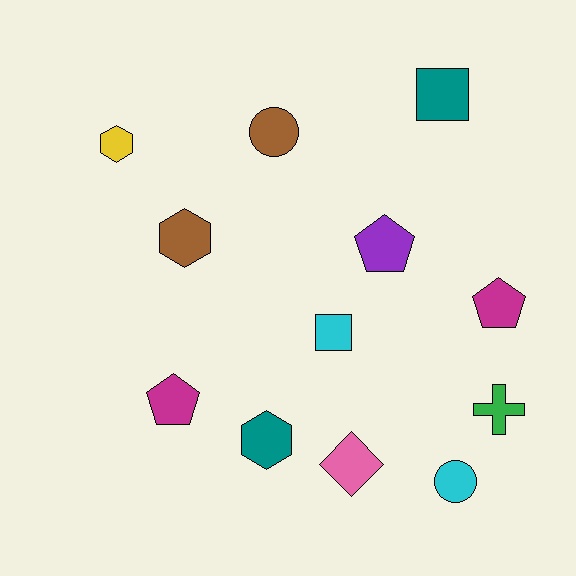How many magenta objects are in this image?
There are 2 magenta objects.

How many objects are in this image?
There are 12 objects.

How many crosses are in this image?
There is 1 cross.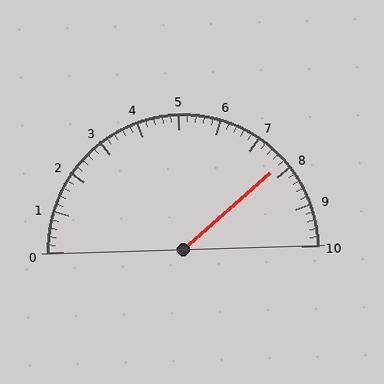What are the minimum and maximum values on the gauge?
The gauge ranges from 0 to 10.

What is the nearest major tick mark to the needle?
The nearest major tick mark is 8.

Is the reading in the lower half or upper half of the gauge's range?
The reading is in the upper half of the range (0 to 10).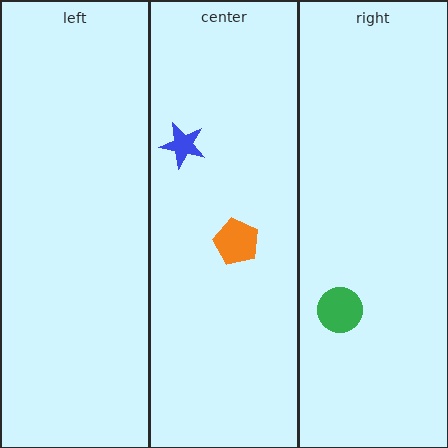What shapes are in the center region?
The orange pentagon, the blue star.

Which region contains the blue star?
The center region.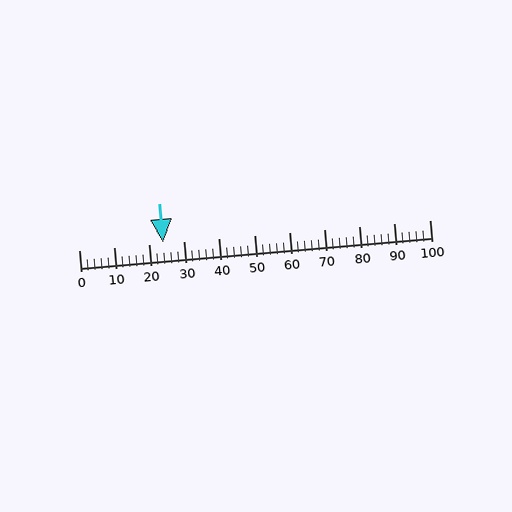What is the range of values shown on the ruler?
The ruler shows values from 0 to 100.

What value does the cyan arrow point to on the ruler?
The cyan arrow points to approximately 24.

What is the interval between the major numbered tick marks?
The major tick marks are spaced 10 units apart.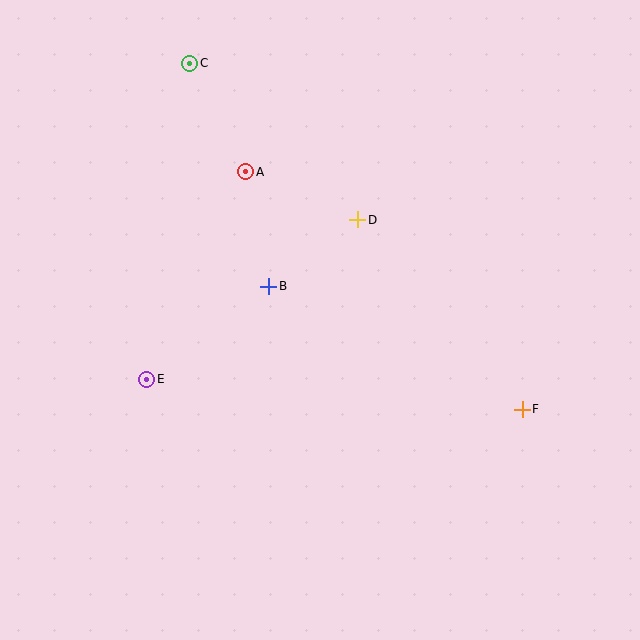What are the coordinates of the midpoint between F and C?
The midpoint between F and C is at (356, 236).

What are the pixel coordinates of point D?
Point D is at (358, 220).